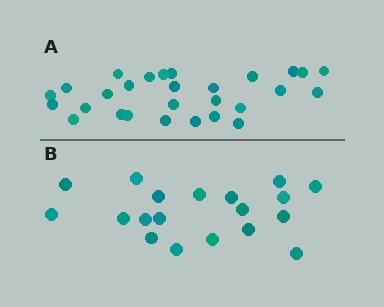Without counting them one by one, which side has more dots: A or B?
Region A (the top region) has more dots.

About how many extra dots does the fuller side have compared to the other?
Region A has roughly 8 or so more dots than region B.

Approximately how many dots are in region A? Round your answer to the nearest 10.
About 30 dots. (The exact count is 28, which rounds to 30.)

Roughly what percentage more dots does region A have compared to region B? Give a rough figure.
About 45% more.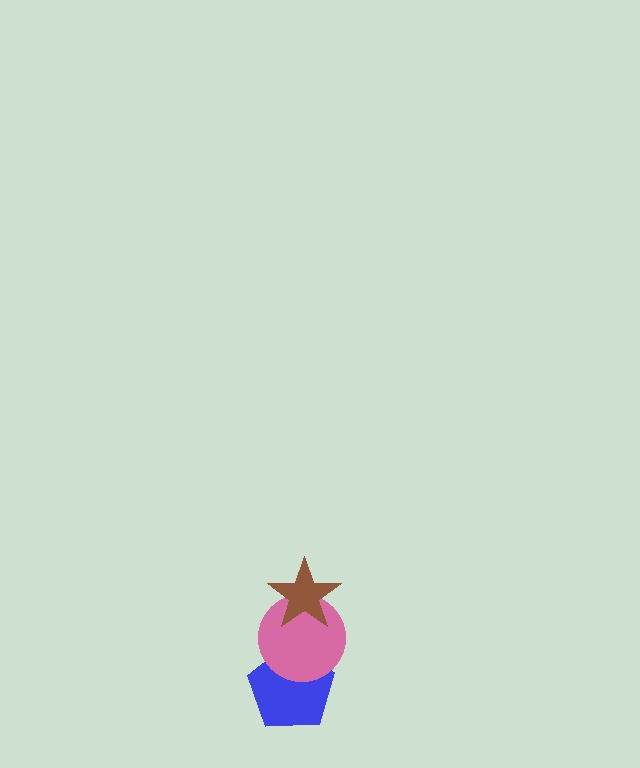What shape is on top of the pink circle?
The brown star is on top of the pink circle.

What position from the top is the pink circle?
The pink circle is 2nd from the top.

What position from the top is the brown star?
The brown star is 1st from the top.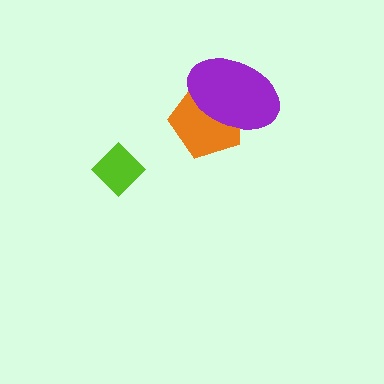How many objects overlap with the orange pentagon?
1 object overlaps with the orange pentagon.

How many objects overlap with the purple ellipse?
1 object overlaps with the purple ellipse.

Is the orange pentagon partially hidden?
Yes, it is partially covered by another shape.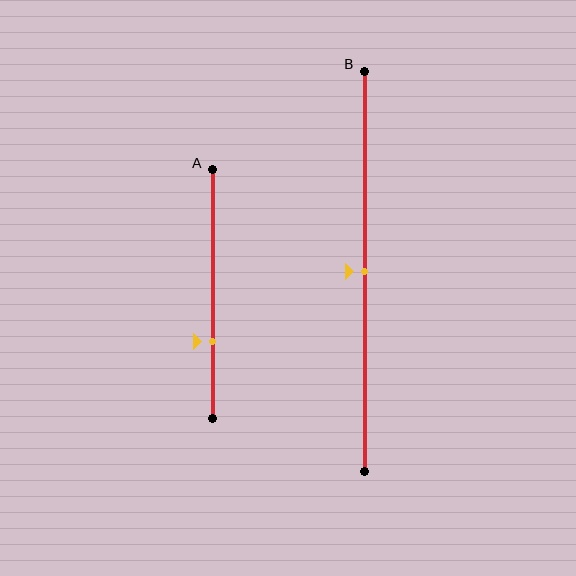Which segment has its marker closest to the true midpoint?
Segment B has its marker closest to the true midpoint.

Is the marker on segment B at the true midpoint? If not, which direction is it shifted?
Yes, the marker on segment B is at the true midpoint.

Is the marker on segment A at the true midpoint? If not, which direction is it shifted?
No, the marker on segment A is shifted downward by about 19% of the segment length.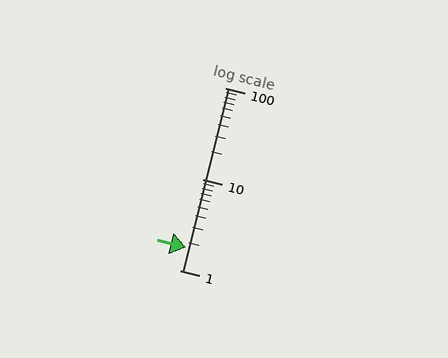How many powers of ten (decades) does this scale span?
The scale spans 2 decades, from 1 to 100.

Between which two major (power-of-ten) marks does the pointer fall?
The pointer is between 1 and 10.